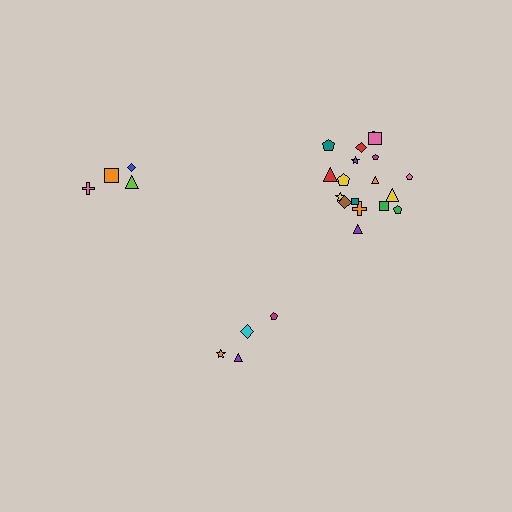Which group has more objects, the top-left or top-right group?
The top-right group.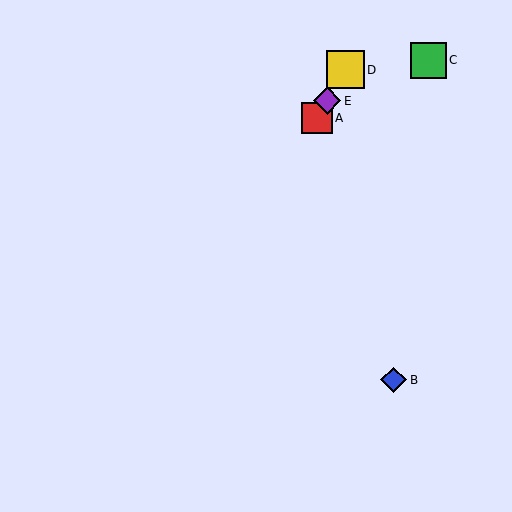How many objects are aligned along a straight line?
3 objects (A, D, E) are aligned along a straight line.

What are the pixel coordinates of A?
Object A is at (317, 118).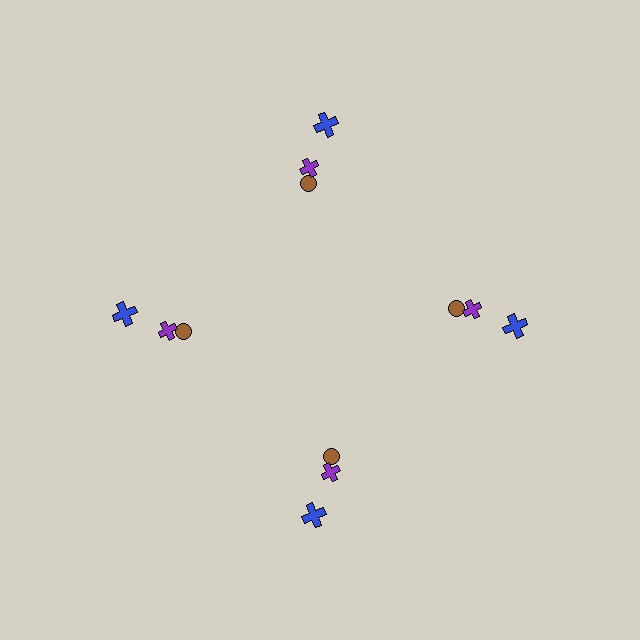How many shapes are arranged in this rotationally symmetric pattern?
There are 12 shapes, arranged in 4 groups of 3.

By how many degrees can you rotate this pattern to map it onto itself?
The pattern maps onto itself every 90 degrees of rotation.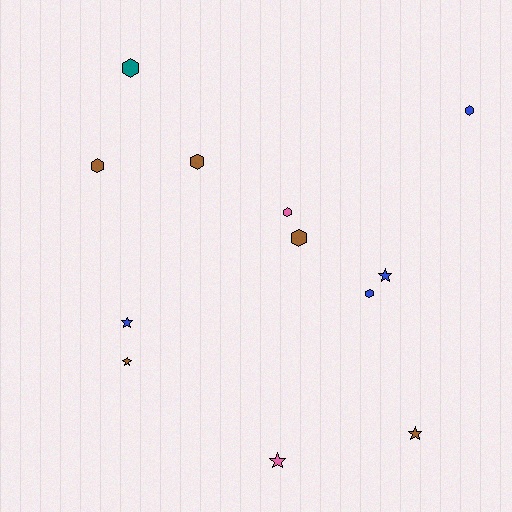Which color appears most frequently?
Brown, with 5 objects.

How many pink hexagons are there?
There is 1 pink hexagon.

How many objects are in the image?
There are 12 objects.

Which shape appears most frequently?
Hexagon, with 7 objects.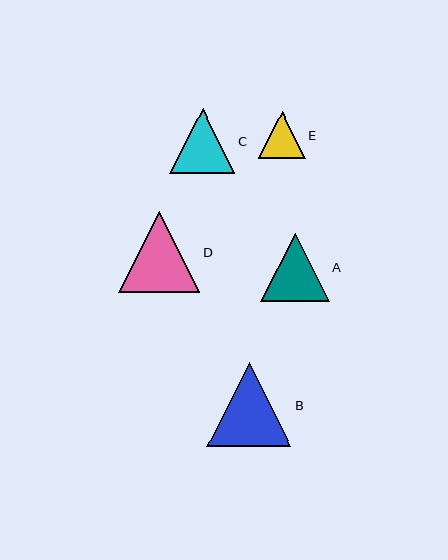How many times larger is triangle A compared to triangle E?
Triangle A is approximately 1.5 times the size of triangle E.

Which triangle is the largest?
Triangle B is the largest with a size of approximately 84 pixels.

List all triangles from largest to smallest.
From largest to smallest: B, D, A, C, E.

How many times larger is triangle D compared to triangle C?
Triangle D is approximately 1.2 times the size of triangle C.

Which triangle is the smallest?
Triangle E is the smallest with a size of approximately 47 pixels.